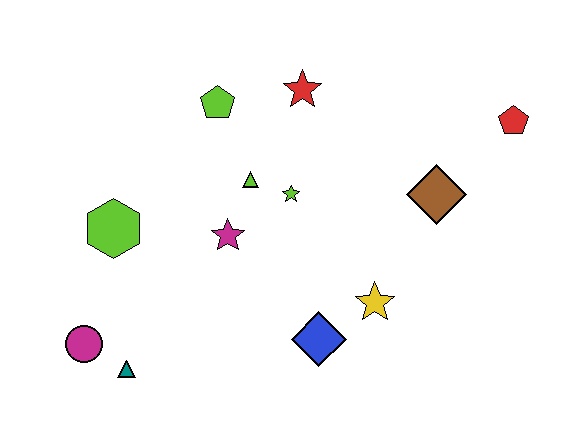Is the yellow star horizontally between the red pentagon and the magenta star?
Yes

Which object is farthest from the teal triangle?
The red pentagon is farthest from the teal triangle.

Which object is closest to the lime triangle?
The lime star is closest to the lime triangle.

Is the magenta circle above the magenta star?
No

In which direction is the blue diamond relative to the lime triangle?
The blue diamond is below the lime triangle.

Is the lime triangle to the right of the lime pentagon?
Yes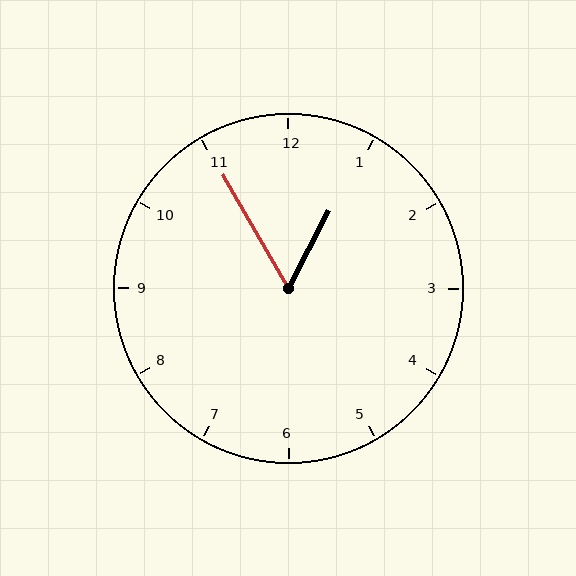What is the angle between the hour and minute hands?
Approximately 58 degrees.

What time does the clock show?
12:55.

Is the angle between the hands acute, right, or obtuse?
It is acute.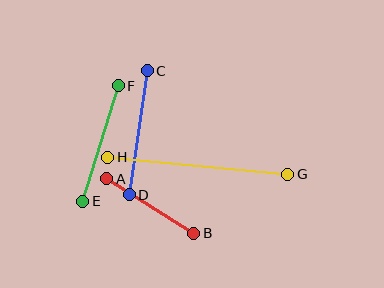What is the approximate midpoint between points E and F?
The midpoint is at approximately (100, 143) pixels.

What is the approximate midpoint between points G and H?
The midpoint is at approximately (198, 166) pixels.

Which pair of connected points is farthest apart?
Points G and H are farthest apart.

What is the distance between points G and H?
The distance is approximately 181 pixels.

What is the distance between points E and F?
The distance is approximately 121 pixels.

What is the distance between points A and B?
The distance is approximately 102 pixels.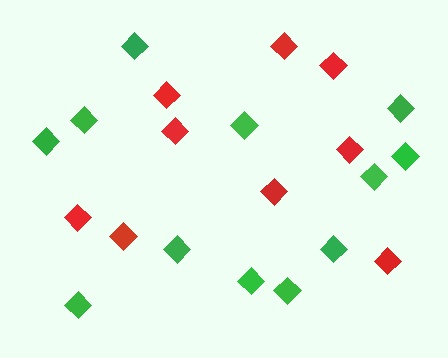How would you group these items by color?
There are 2 groups: one group of red diamonds (9) and one group of green diamonds (12).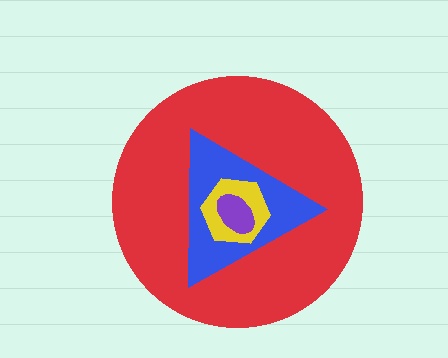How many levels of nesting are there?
4.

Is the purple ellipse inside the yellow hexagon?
Yes.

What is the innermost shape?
The purple ellipse.